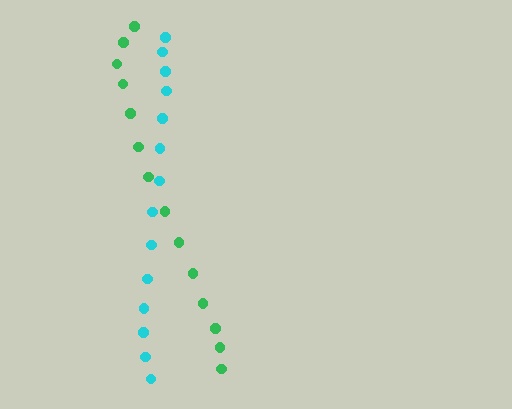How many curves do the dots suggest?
There are 2 distinct paths.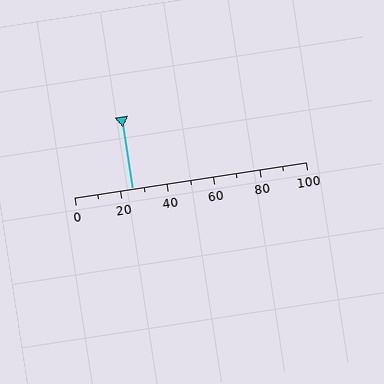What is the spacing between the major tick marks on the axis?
The major ticks are spaced 20 apart.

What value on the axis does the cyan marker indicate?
The marker indicates approximately 25.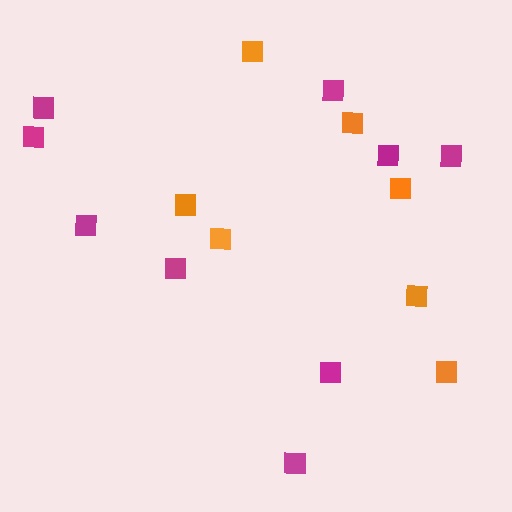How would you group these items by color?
There are 2 groups: one group of magenta squares (9) and one group of orange squares (7).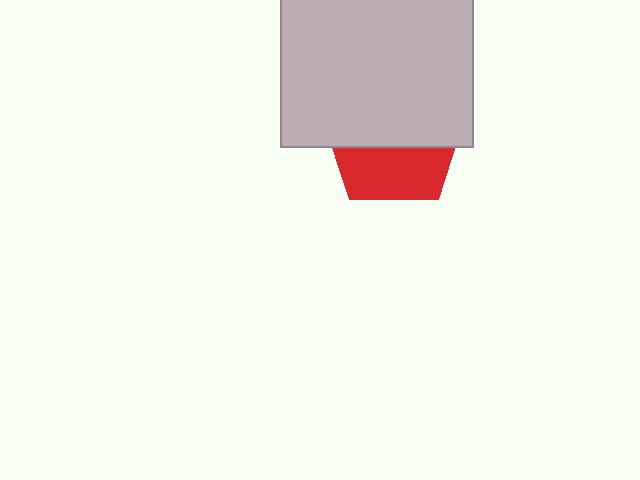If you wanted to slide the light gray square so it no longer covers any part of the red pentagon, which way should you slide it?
Slide it up — that is the most direct way to separate the two shapes.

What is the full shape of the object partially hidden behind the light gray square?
The partially hidden object is a red pentagon.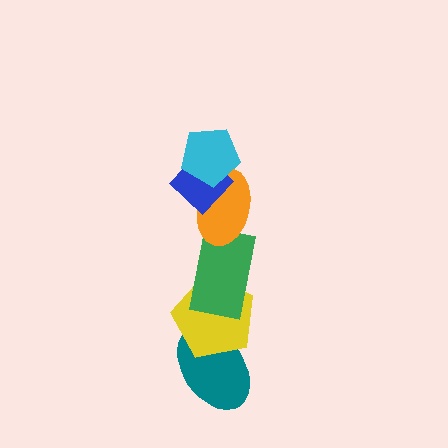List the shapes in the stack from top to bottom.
From top to bottom: the cyan pentagon, the blue diamond, the orange ellipse, the green rectangle, the yellow pentagon, the teal ellipse.